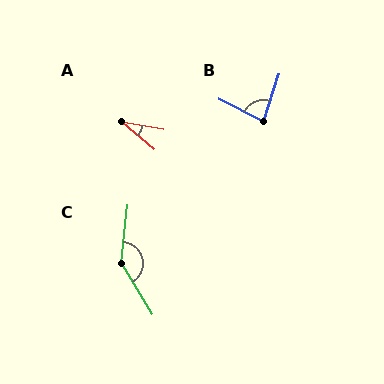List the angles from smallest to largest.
A (30°), B (80°), C (143°).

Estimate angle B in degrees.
Approximately 80 degrees.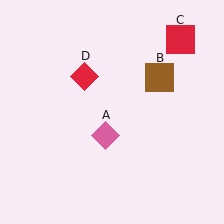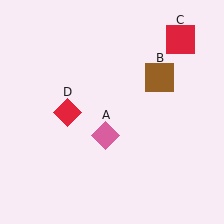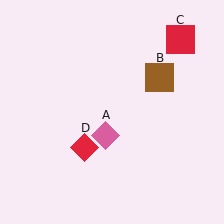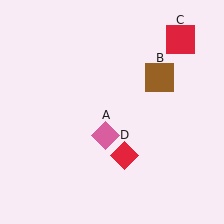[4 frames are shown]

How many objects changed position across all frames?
1 object changed position: red diamond (object D).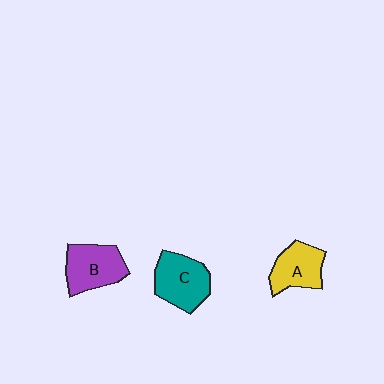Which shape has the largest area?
Shape C (teal).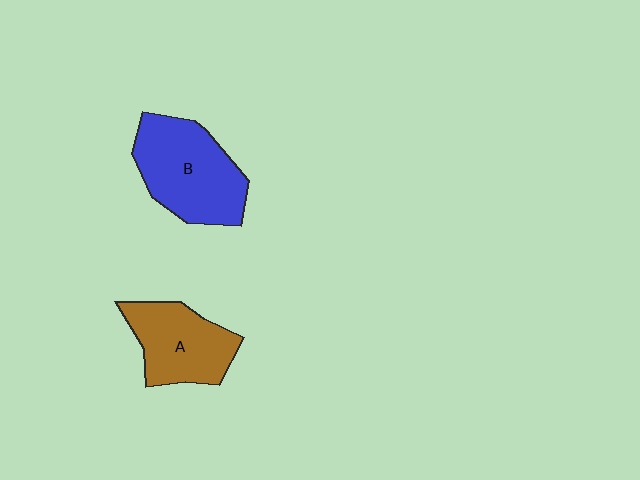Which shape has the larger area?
Shape B (blue).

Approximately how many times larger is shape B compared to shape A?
Approximately 1.3 times.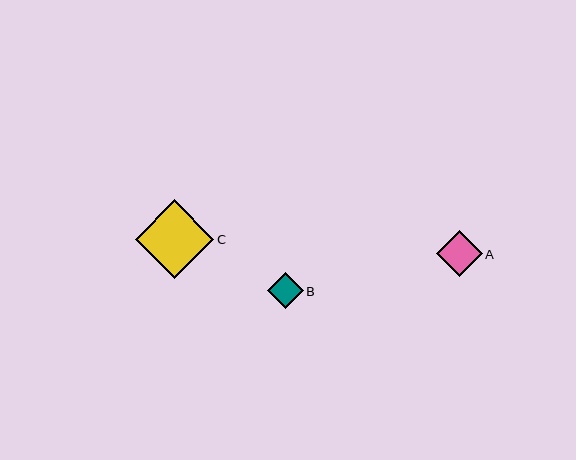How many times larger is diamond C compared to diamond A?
Diamond C is approximately 1.7 times the size of diamond A.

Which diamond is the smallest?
Diamond B is the smallest with a size of approximately 36 pixels.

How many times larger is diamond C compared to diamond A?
Diamond C is approximately 1.7 times the size of diamond A.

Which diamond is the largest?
Diamond C is the largest with a size of approximately 79 pixels.